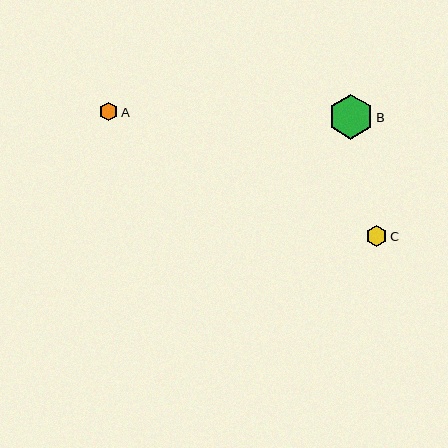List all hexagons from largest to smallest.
From largest to smallest: B, C, A.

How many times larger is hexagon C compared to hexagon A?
Hexagon C is approximately 1.1 times the size of hexagon A.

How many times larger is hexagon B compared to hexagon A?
Hexagon B is approximately 2.4 times the size of hexagon A.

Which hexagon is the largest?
Hexagon B is the largest with a size of approximately 45 pixels.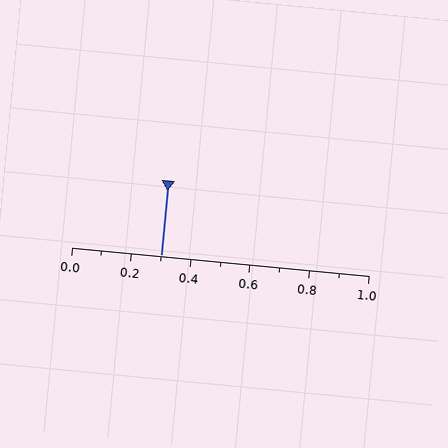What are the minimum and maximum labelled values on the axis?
The axis runs from 0.0 to 1.0.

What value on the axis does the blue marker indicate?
The marker indicates approximately 0.3.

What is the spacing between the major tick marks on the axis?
The major ticks are spaced 0.2 apart.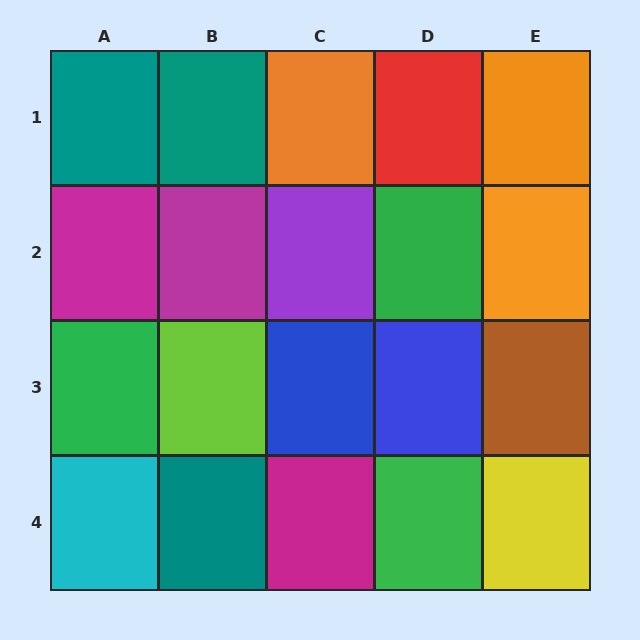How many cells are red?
1 cell is red.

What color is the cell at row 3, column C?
Blue.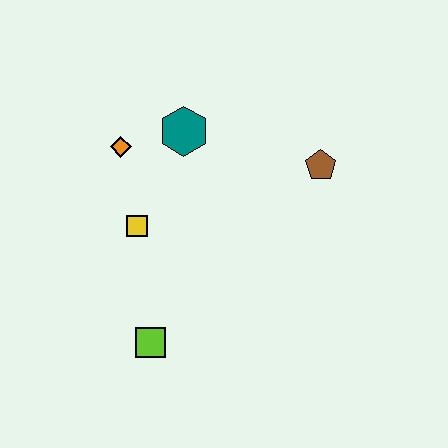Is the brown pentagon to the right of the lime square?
Yes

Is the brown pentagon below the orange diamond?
Yes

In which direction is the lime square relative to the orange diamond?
The lime square is below the orange diamond.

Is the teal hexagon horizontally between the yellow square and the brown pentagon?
Yes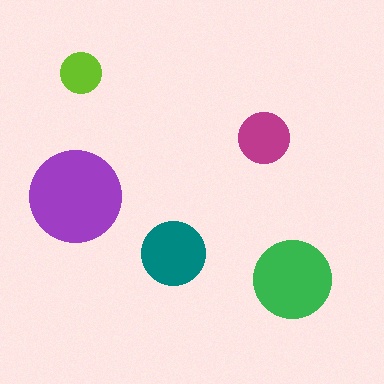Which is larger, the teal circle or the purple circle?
The purple one.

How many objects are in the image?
There are 5 objects in the image.